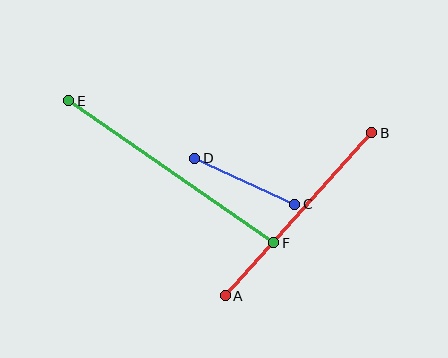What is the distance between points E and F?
The distance is approximately 250 pixels.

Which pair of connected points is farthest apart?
Points E and F are farthest apart.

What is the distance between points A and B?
The distance is approximately 219 pixels.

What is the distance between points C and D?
The distance is approximately 110 pixels.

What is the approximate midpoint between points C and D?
The midpoint is at approximately (245, 181) pixels.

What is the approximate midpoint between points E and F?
The midpoint is at approximately (171, 172) pixels.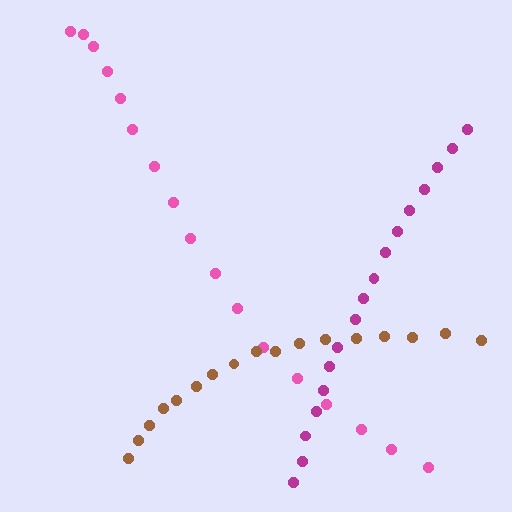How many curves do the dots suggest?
There are 3 distinct paths.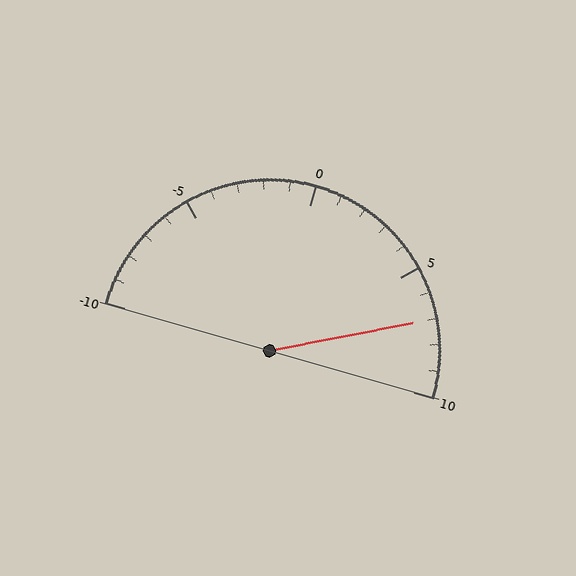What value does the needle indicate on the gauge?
The needle indicates approximately 7.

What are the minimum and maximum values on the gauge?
The gauge ranges from -10 to 10.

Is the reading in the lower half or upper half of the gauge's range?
The reading is in the upper half of the range (-10 to 10).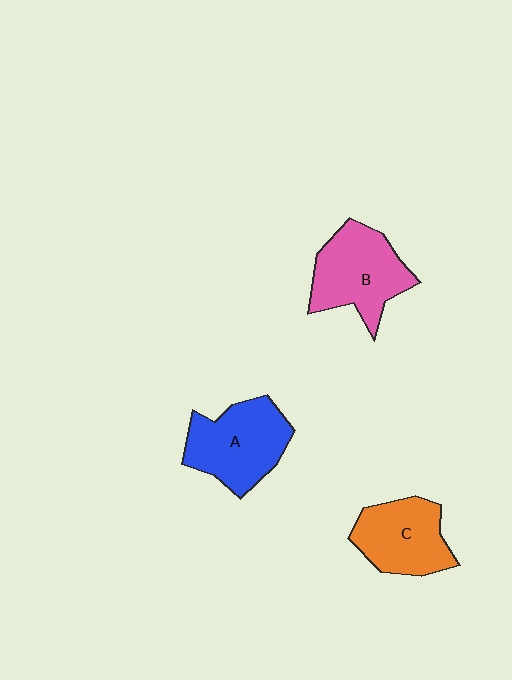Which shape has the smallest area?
Shape C (orange).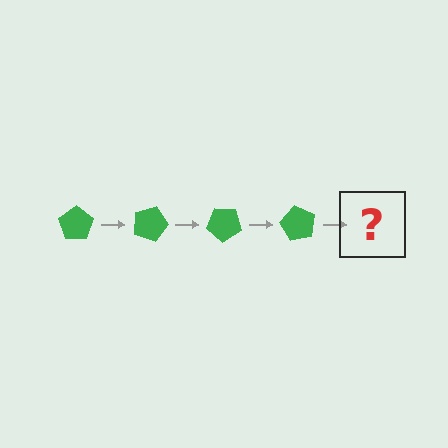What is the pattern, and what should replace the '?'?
The pattern is that the pentagon rotates 20 degrees each step. The '?' should be a green pentagon rotated 80 degrees.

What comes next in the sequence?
The next element should be a green pentagon rotated 80 degrees.